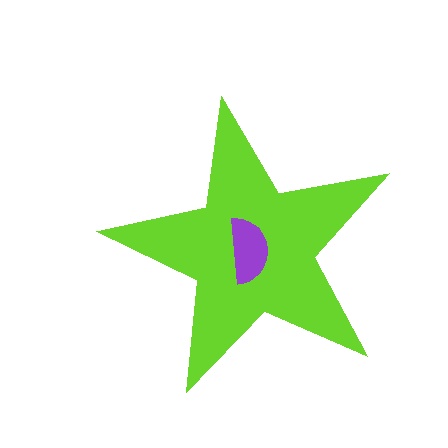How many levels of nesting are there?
2.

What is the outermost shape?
The lime star.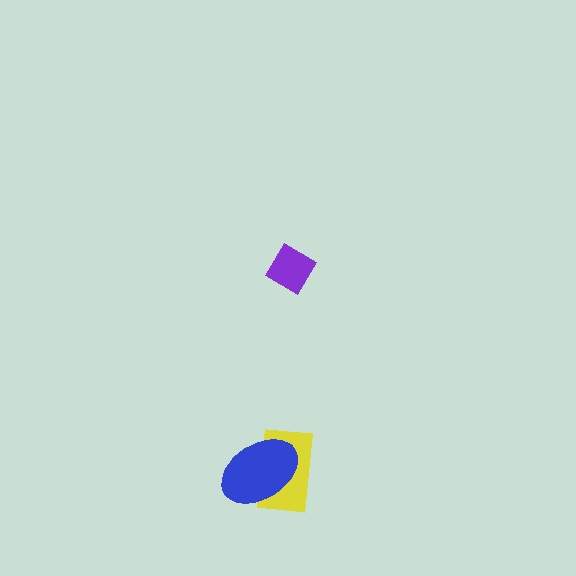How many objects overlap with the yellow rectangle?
1 object overlaps with the yellow rectangle.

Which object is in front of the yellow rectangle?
The blue ellipse is in front of the yellow rectangle.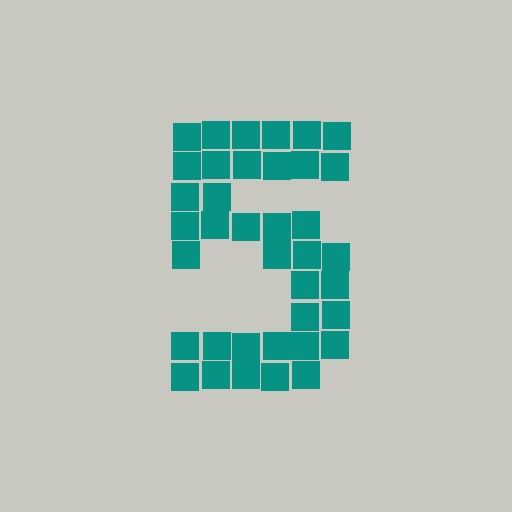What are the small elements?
The small elements are squares.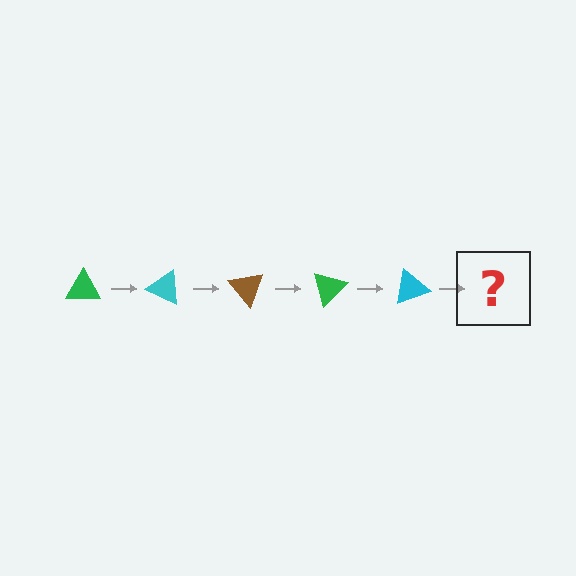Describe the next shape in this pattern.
It should be a brown triangle, rotated 125 degrees from the start.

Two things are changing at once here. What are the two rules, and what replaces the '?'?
The two rules are that it rotates 25 degrees each step and the color cycles through green, cyan, and brown. The '?' should be a brown triangle, rotated 125 degrees from the start.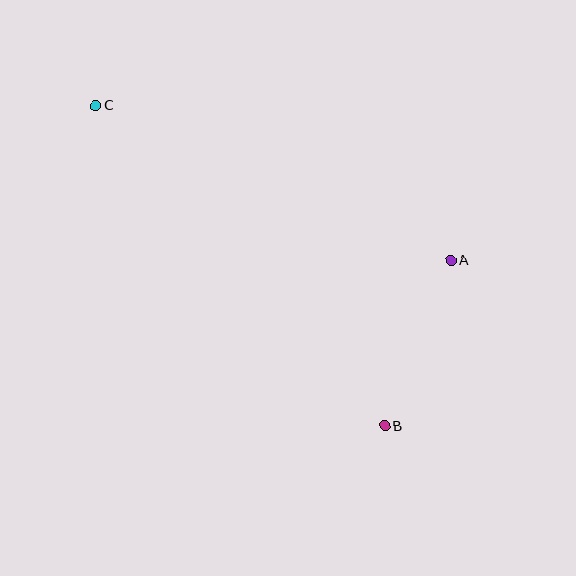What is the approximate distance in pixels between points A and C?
The distance between A and C is approximately 387 pixels.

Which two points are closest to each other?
Points A and B are closest to each other.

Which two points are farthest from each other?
Points B and C are farthest from each other.